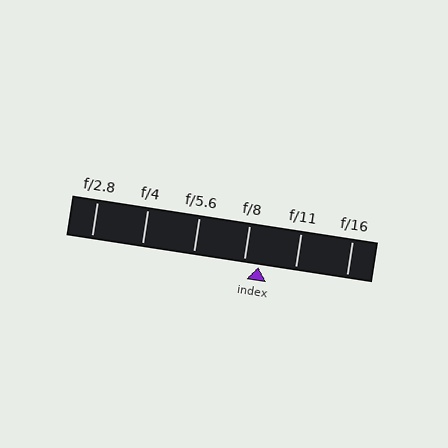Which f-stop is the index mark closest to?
The index mark is closest to f/8.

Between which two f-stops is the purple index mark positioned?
The index mark is between f/8 and f/11.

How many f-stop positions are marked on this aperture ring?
There are 6 f-stop positions marked.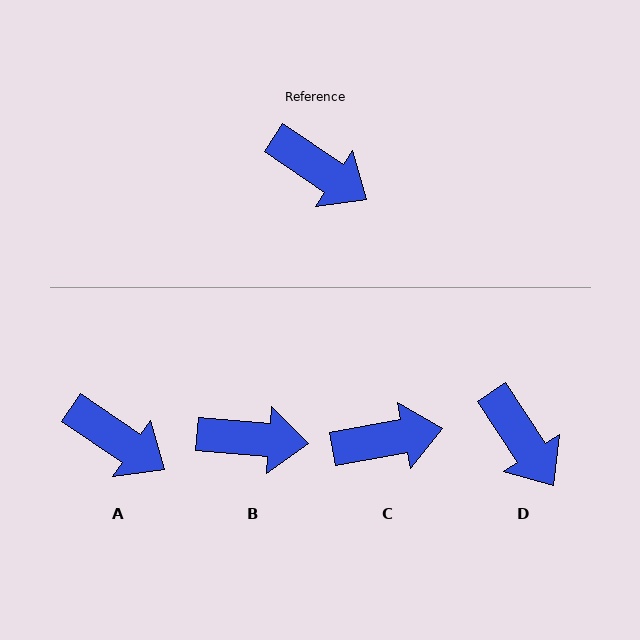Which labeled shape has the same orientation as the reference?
A.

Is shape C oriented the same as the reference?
No, it is off by about 45 degrees.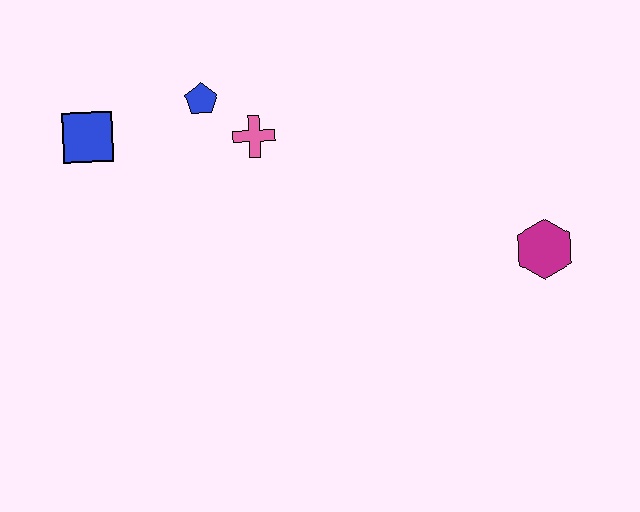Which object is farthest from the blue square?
The magenta hexagon is farthest from the blue square.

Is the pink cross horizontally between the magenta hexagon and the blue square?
Yes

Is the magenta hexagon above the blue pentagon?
No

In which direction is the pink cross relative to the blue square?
The pink cross is to the right of the blue square.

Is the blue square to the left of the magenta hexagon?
Yes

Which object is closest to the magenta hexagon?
The pink cross is closest to the magenta hexagon.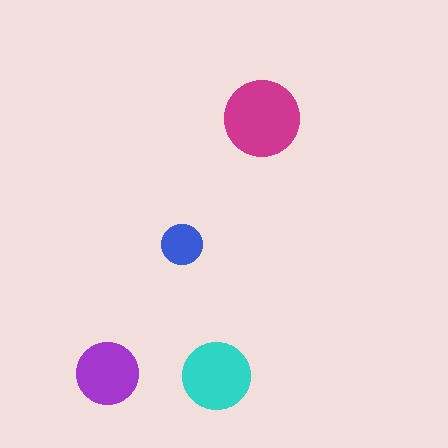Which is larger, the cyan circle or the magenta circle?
The magenta one.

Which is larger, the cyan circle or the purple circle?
The cyan one.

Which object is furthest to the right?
The magenta circle is rightmost.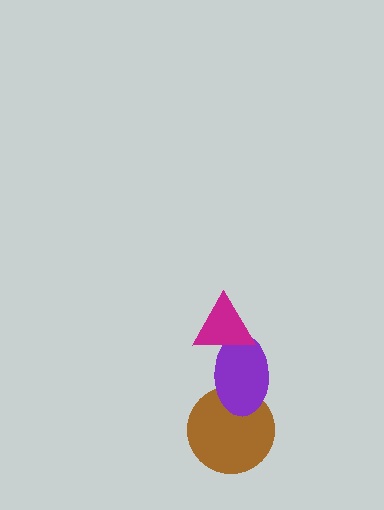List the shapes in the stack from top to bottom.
From top to bottom: the magenta triangle, the purple ellipse, the brown circle.